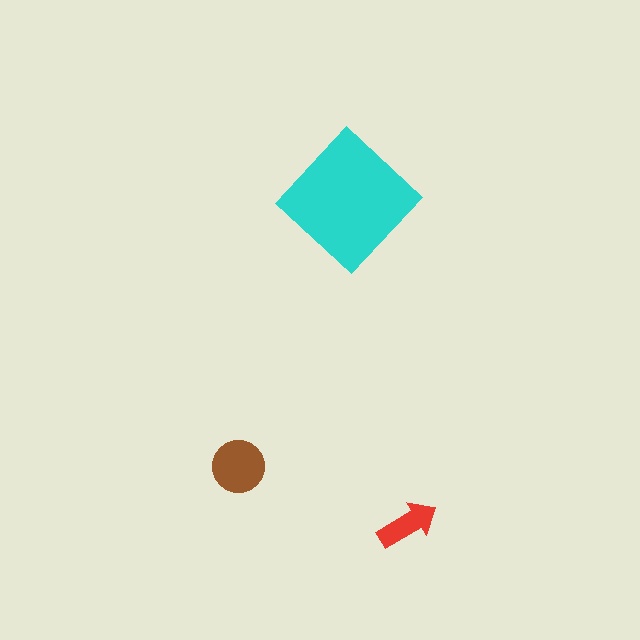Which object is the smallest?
The red arrow.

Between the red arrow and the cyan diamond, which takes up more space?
The cyan diamond.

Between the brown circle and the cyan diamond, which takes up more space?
The cyan diamond.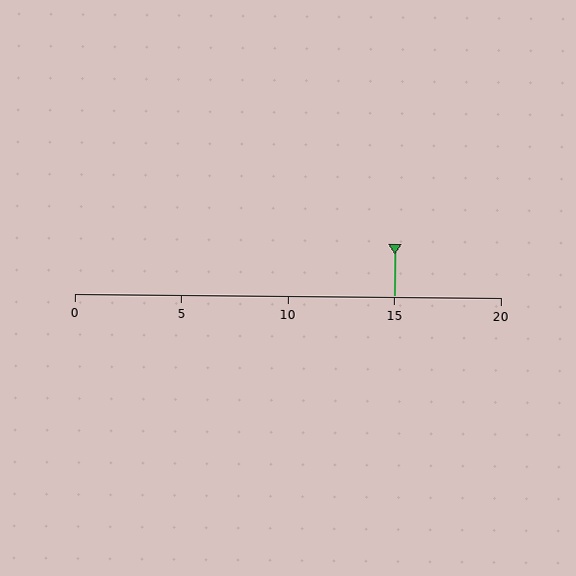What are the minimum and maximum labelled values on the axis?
The axis runs from 0 to 20.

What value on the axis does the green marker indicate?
The marker indicates approximately 15.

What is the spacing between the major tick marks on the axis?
The major ticks are spaced 5 apart.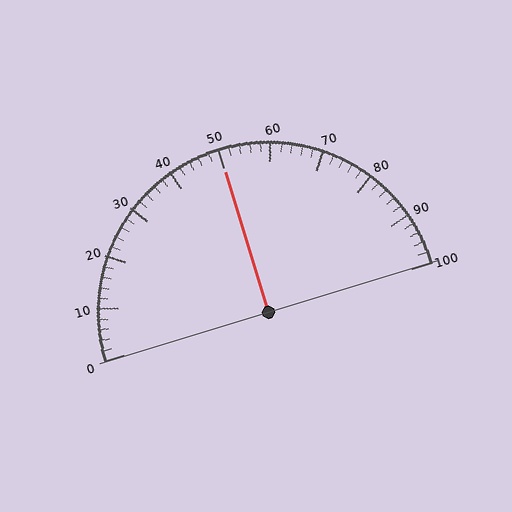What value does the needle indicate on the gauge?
The needle indicates approximately 50.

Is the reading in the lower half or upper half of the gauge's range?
The reading is in the upper half of the range (0 to 100).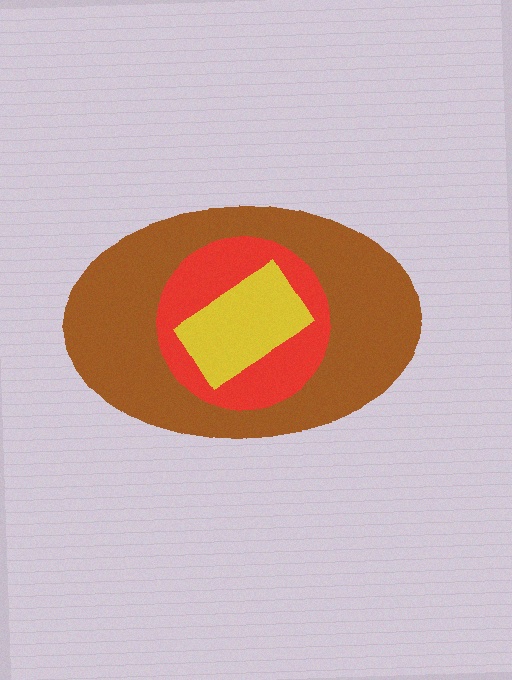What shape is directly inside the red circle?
The yellow rectangle.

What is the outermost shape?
The brown ellipse.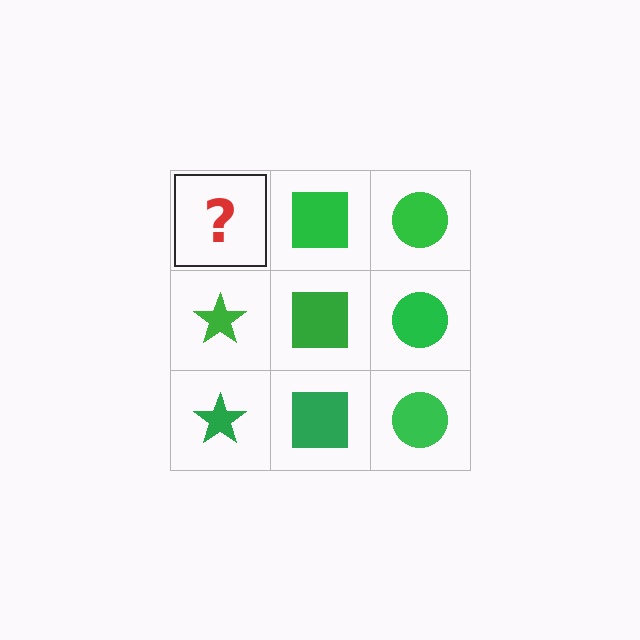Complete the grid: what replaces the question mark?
The question mark should be replaced with a green star.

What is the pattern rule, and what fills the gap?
The rule is that each column has a consistent shape. The gap should be filled with a green star.